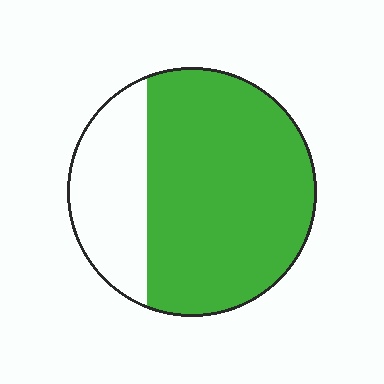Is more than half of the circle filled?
Yes.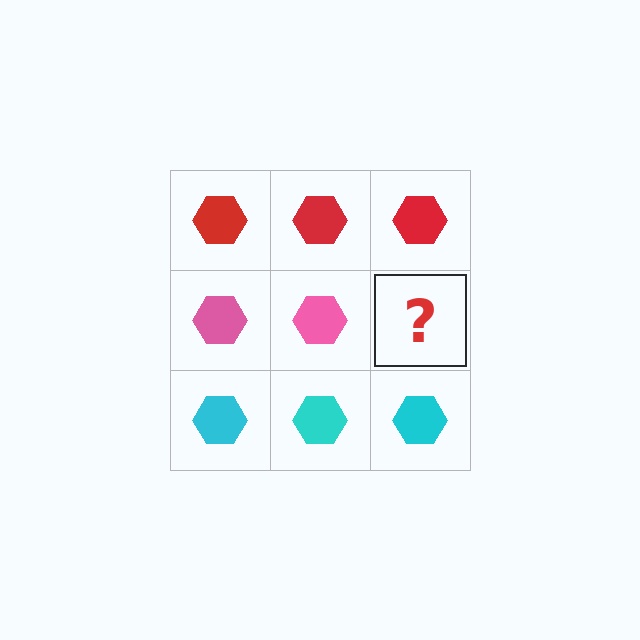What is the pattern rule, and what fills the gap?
The rule is that each row has a consistent color. The gap should be filled with a pink hexagon.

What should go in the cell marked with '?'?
The missing cell should contain a pink hexagon.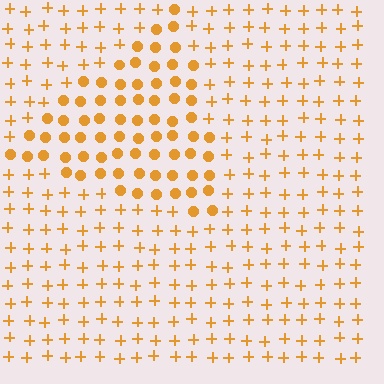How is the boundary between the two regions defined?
The boundary is defined by a change in element shape: circles inside vs. plus signs outside. All elements share the same color and spacing.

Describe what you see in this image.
The image is filled with small orange elements arranged in a uniform grid. A triangle-shaped region contains circles, while the surrounding area contains plus signs. The boundary is defined purely by the change in element shape.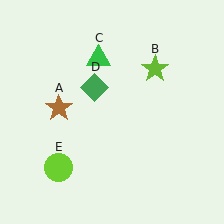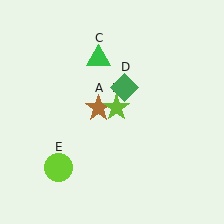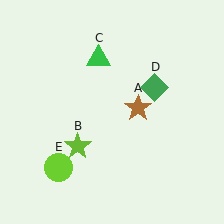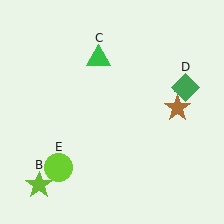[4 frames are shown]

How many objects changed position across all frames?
3 objects changed position: brown star (object A), lime star (object B), green diamond (object D).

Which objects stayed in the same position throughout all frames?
Green triangle (object C) and lime circle (object E) remained stationary.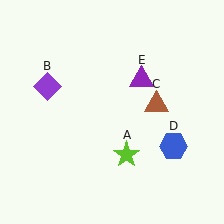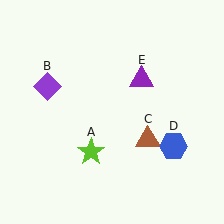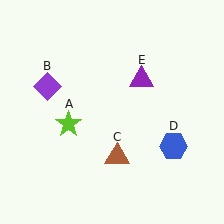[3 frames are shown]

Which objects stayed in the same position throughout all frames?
Purple diamond (object B) and blue hexagon (object D) and purple triangle (object E) remained stationary.